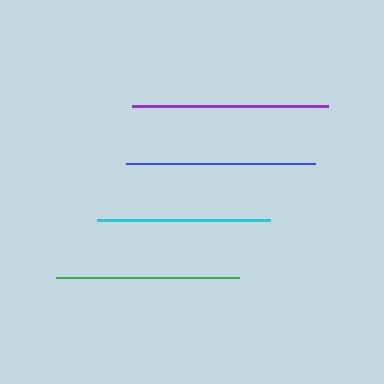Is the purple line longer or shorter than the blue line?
The purple line is longer than the blue line.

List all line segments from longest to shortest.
From longest to shortest: purple, blue, green, cyan.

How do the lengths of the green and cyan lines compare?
The green and cyan lines are approximately the same length.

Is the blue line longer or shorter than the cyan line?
The blue line is longer than the cyan line.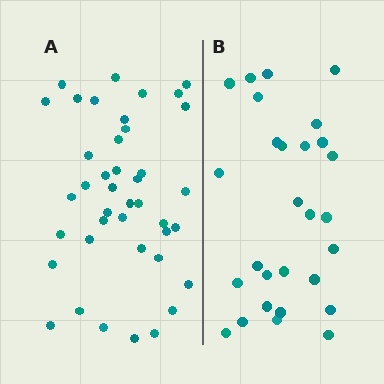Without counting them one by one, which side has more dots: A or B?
Region A (the left region) has more dots.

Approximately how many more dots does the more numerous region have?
Region A has approximately 15 more dots than region B.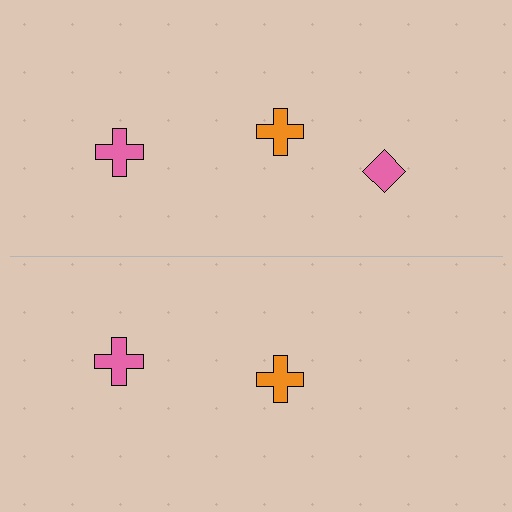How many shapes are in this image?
There are 5 shapes in this image.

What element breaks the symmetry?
A pink diamond is missing from the bottom side.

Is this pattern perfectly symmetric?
No, the pattern is not perfectly symmetric. A pink diamond is missing from the bottom side.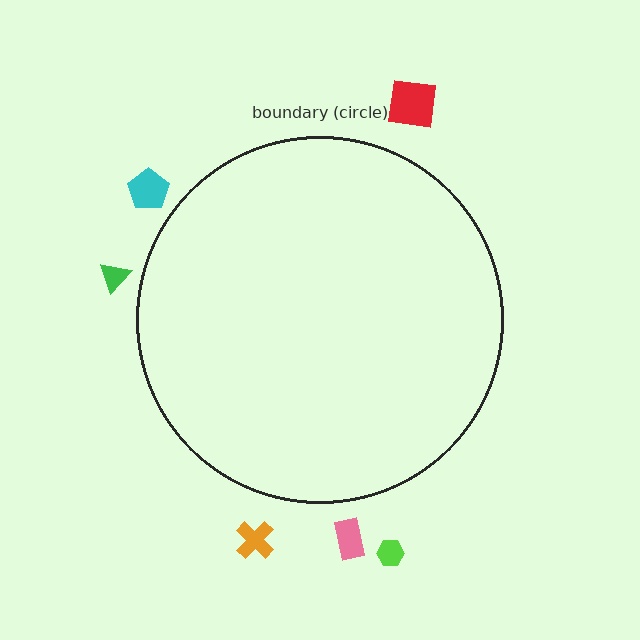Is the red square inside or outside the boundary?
Outside.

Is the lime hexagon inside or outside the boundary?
Outside.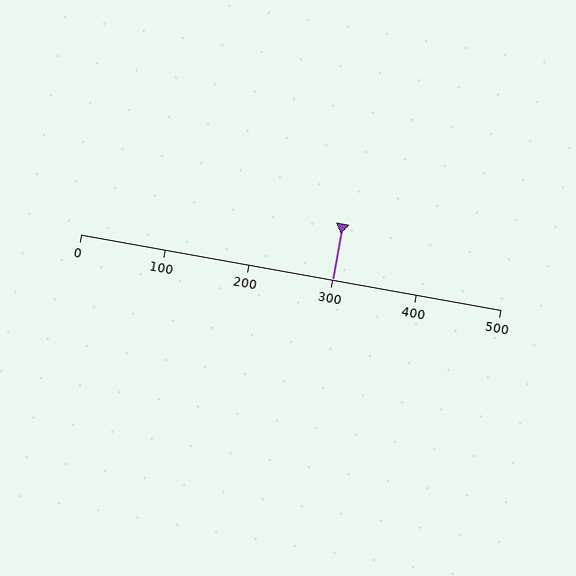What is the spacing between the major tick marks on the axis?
The major ticks are spaced 100 apart.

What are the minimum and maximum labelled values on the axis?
The axis runs from 0 to 500.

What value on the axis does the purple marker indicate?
The marker indicates approximately 300.